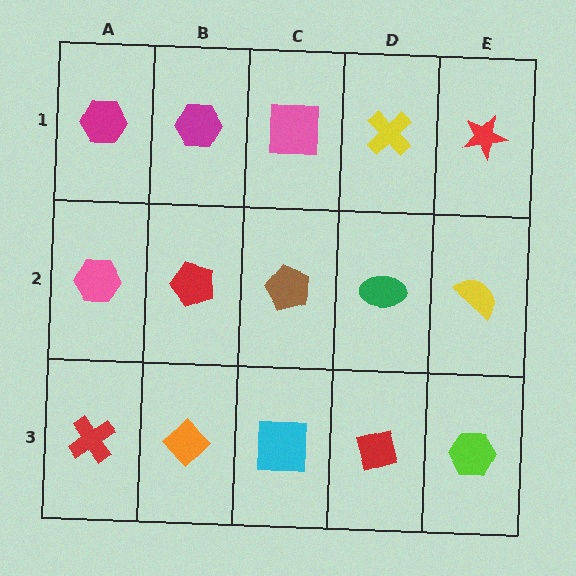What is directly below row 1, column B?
A red pentagon.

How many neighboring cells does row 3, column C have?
3.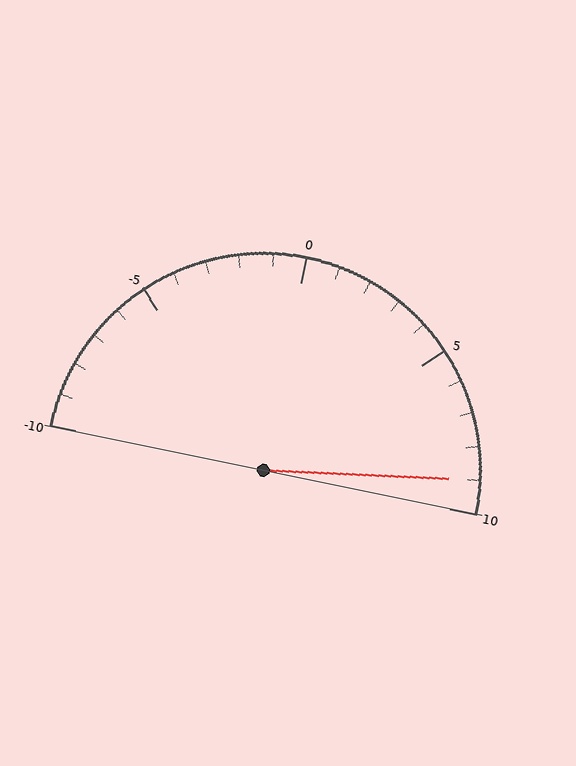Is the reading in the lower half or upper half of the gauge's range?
The reading is in the upper half of the range (-10 to 10).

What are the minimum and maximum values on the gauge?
The gauge ranges from -10 to 10.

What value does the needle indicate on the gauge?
The needle indicates approximately 9.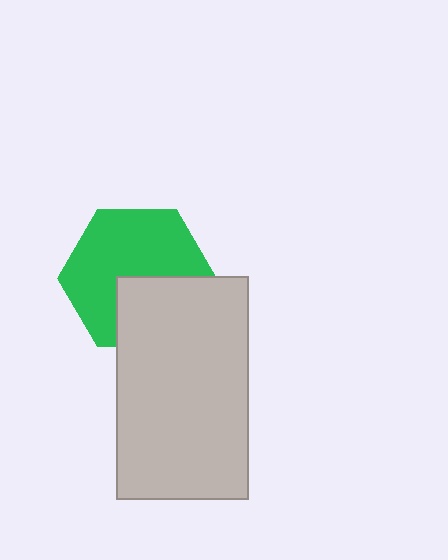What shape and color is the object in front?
The object in front is a light gray rectangle.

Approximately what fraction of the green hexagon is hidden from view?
Roughly 36% of the green hexagon is hidden behind the light gray rectangle.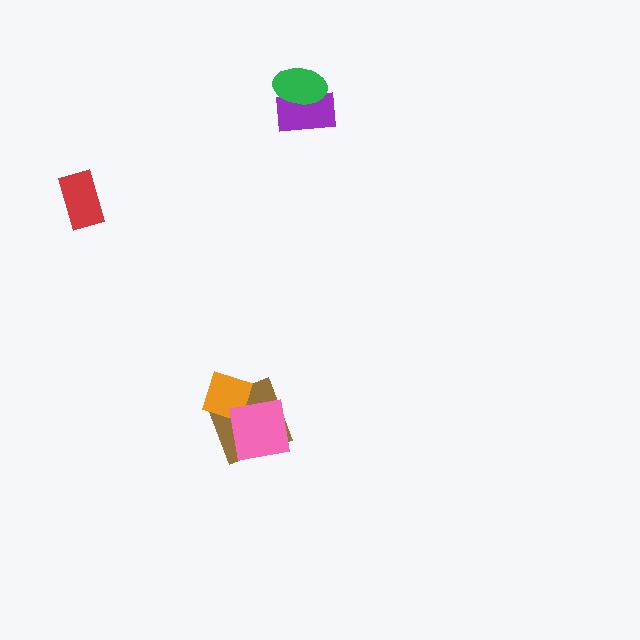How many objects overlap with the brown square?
2 objects overlap with the brown square.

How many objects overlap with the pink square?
2 objects overlap with the pink square.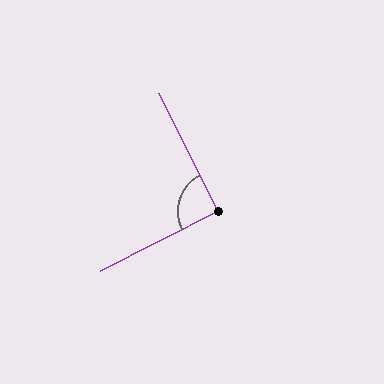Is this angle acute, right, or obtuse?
It is approximately a right angle.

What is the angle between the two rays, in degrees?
Approximately 91 degrees.